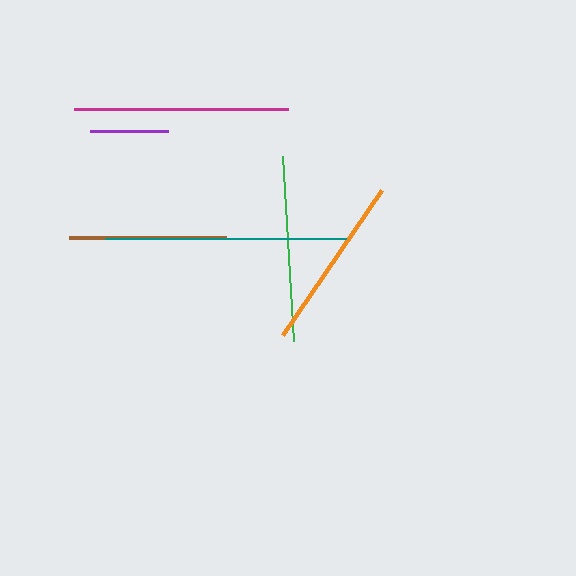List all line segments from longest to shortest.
From longest to shortest: teal, magenta, green, orange, brown, purple.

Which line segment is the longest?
The teal line is the longest at approximately 240 pixels.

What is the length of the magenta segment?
The magenta segment is approximately 214 pixels long.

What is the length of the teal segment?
The teal segment is approximately 240 pixels long.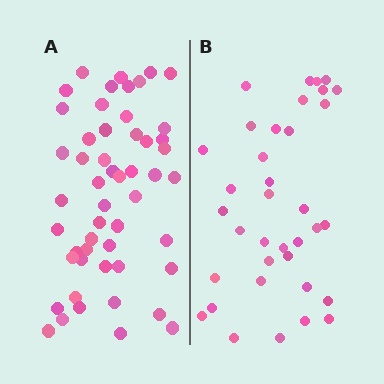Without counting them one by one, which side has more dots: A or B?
Region A (the left region) has more dots.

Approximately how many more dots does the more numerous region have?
Region A has approximately 15 more dots than region B.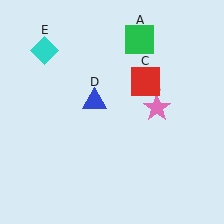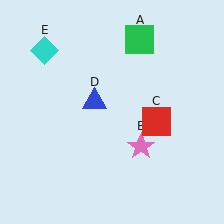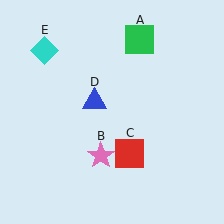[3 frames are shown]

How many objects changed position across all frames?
2 objects changed position: pink star (object B), red square (object C).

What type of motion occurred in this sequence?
The pink star (object B), red square (object C) rotated clockwise around the center of the scene.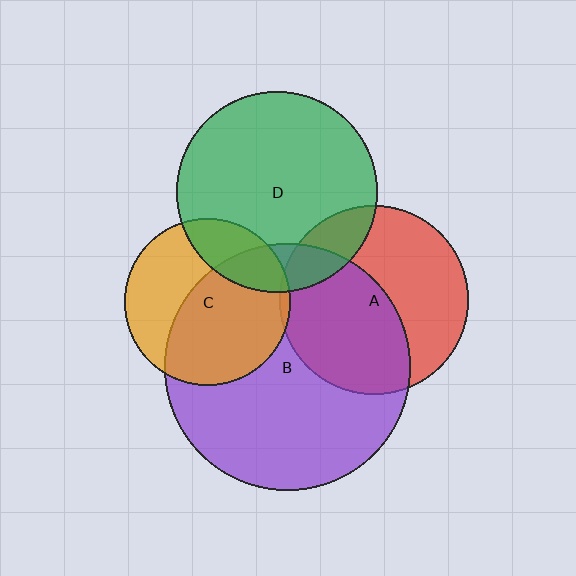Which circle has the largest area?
Circle B (purple).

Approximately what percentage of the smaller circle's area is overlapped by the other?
Approximately 50%.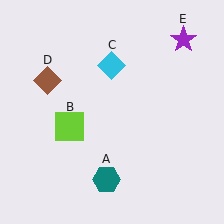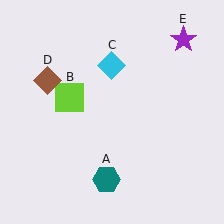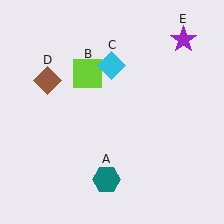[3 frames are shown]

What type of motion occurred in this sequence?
The lime square (object B) rotated clockwise around the center of the scene.